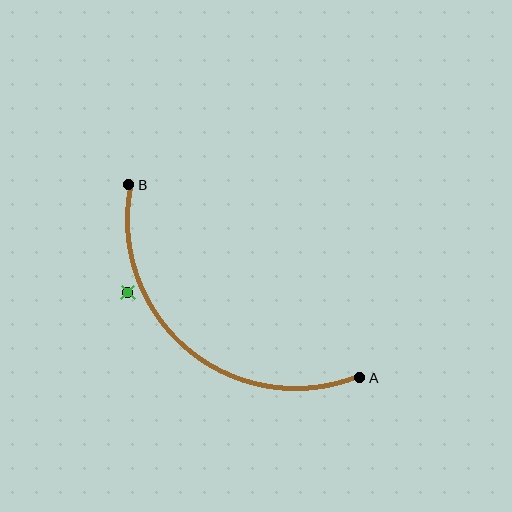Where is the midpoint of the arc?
The arc midpoint is the point on the curve farthest from the straight line joining A and B. It sits below and to the left of that line.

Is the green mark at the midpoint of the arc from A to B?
No — the green mark does not lie on the arc at all. It sits slightly outside the curve.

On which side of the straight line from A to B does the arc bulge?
The arc bulges below and to the left of the straight line connecting A and B.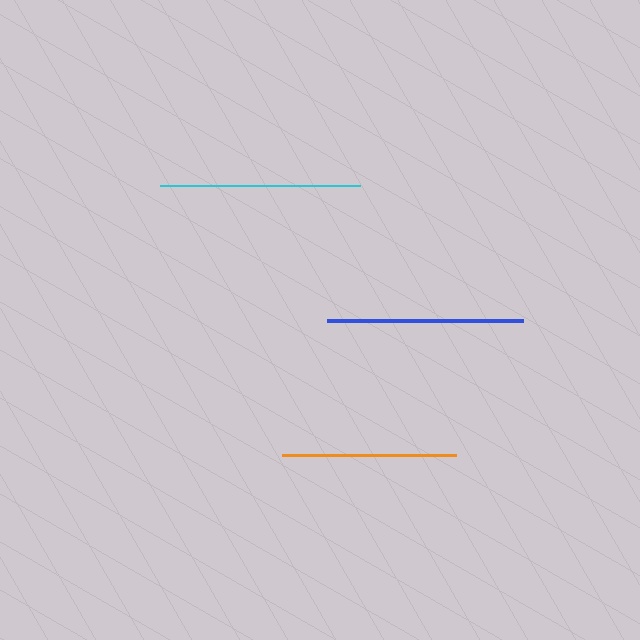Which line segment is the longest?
The cyan line is the longest at approximately 200 pixels.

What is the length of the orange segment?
The orange segment is approximately 174 pixels long.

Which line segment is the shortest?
The orange line is the shortest at approximately 174 pixels.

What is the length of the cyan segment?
The cyan segment is approximately 200 pixels long.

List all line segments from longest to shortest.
From longest to shortest: cyan, blue, orange.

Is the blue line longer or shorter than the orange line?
The blue line is longer than the orange line.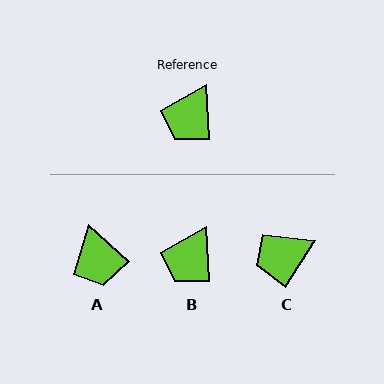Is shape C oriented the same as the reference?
No, it is off by about 36 degrees.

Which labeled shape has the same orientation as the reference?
B.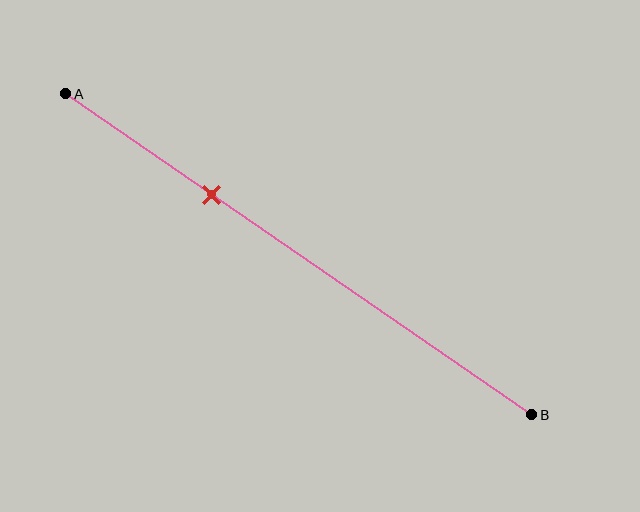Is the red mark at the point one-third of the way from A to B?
Yes, the mark is approximately at the one-third point.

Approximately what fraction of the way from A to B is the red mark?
The red mark is approximately 30% of the way from A to B.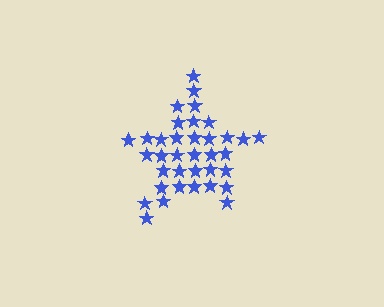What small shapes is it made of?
It is made of small stars.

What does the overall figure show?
The overall figure shows a star.